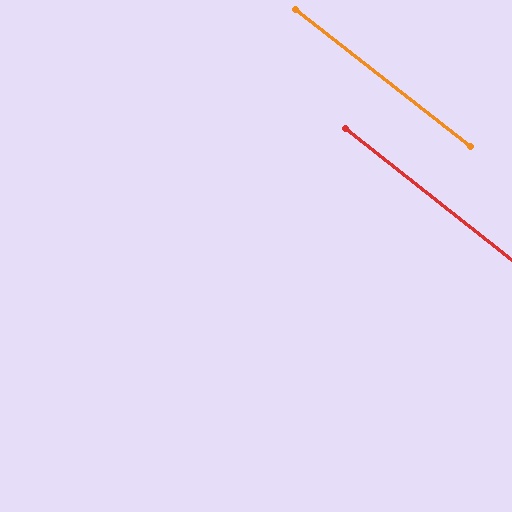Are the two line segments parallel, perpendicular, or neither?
Parallel — their directions differ by only 0.3°.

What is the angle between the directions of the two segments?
Approximately 0 degrees.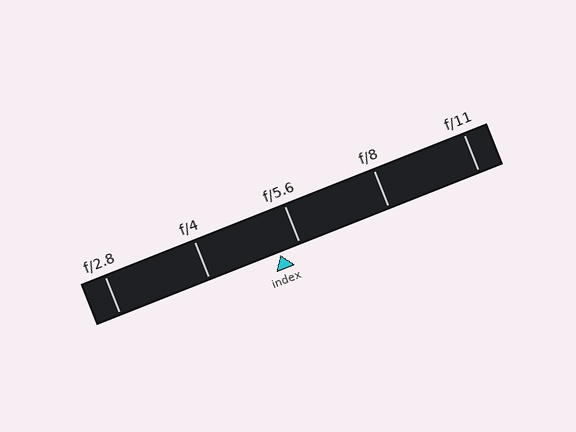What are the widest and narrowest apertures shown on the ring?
The widest aperture shown is f/2.8 and the narrowest is f/11.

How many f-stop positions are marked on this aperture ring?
There are 5 f-stop positions marked.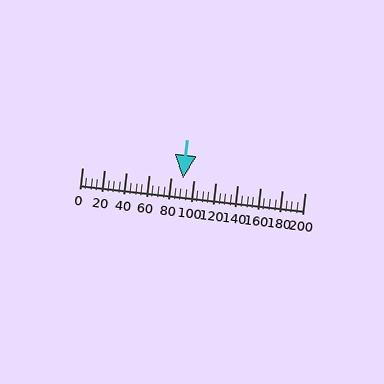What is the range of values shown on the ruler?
The ruler shows values from 0 to 200.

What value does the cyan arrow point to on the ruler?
The cyan arrow points to approximately 90.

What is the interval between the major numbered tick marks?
The major tick marks are spaced 20 units apart.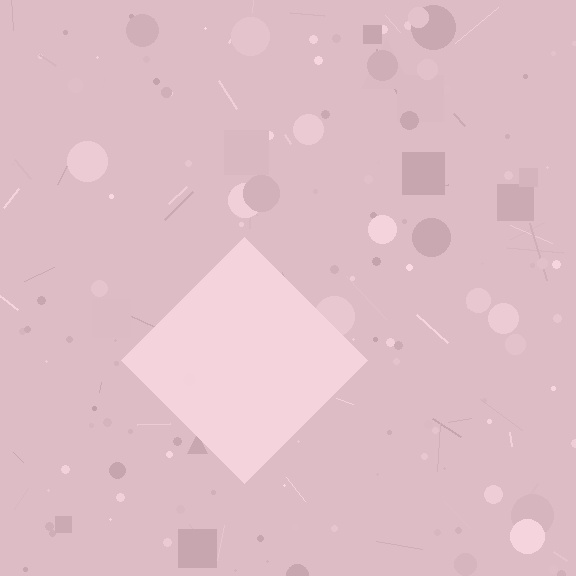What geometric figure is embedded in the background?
A diamond is embedded in the background.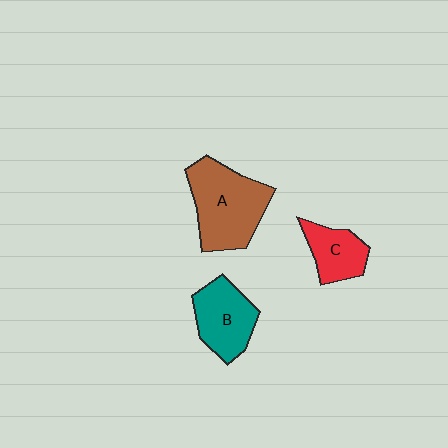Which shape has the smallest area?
Shape C (red).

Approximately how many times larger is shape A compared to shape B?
Approximately 1.4 times.